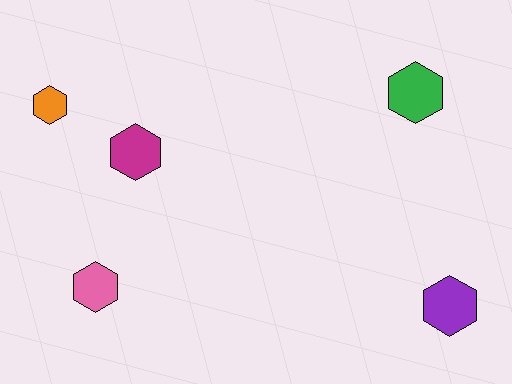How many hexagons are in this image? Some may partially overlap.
There are 5 hexagons.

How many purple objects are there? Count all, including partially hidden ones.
There is 1 purple object.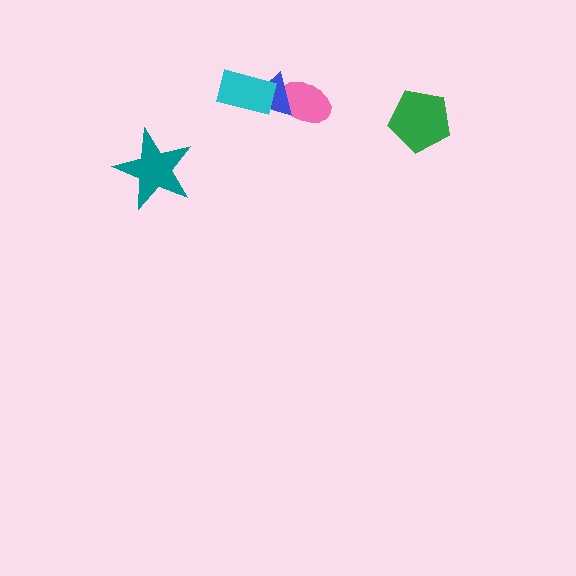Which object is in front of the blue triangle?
The cyan rectangle is in front of the blue triangle.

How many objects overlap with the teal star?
0 objects overlap with the teal star.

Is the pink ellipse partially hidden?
Yes, it is partially covered by another shape.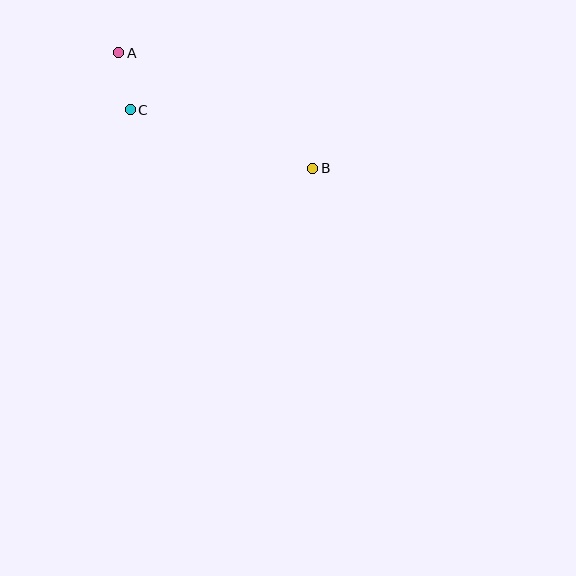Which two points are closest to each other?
Points A and C are closest to each other.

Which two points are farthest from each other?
Points A and B are farthest from each other.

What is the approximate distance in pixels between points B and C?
The distance between B and C is approximately 192 pixels.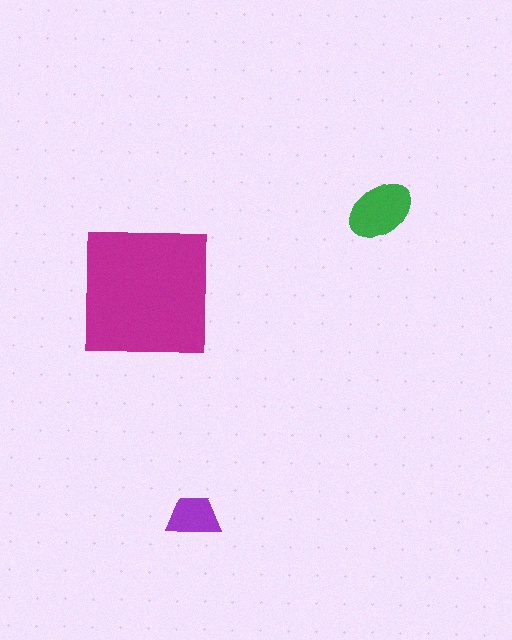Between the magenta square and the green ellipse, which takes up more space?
The magenta square.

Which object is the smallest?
The purple trapezoid.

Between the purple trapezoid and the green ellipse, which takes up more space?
The green ellipse.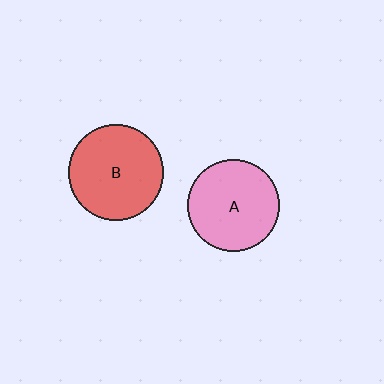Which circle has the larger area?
Circle B (red).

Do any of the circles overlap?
No, none of the circles overlap.